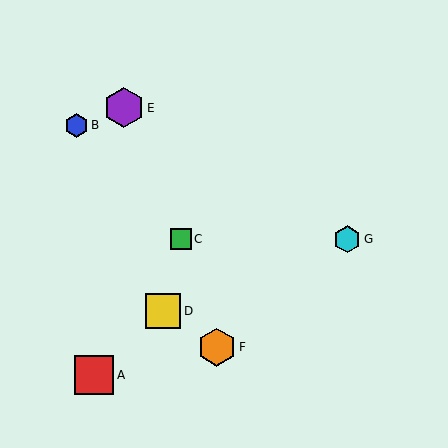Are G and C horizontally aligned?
Yes, both are at y≈239.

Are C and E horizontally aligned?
No, C is at y≈239 and E is at y≈108.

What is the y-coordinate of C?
Object C is at y≈239.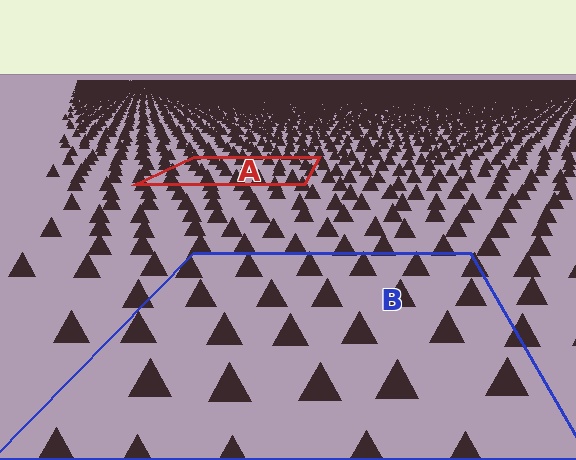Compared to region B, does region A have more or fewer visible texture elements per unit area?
Region A has more texture elements per unit area — they are packed more densely because it is farther away.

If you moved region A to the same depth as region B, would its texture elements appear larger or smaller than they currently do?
They would appear larger. At a closer depth, the same texture elements are projected at a bigger on-screen size.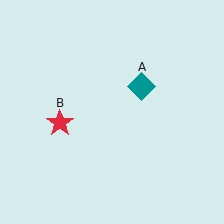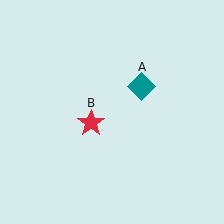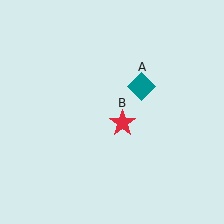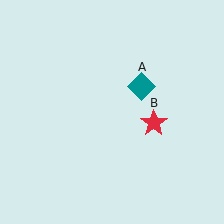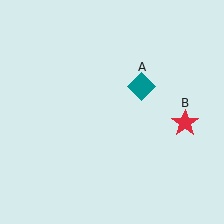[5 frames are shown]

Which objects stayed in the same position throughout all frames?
Teal diamond (object A) remained stationary.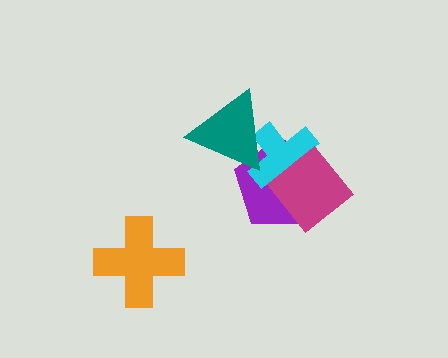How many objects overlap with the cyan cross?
3 objects overlap with the cyan cross.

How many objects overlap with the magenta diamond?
2 objects overlap with the magenta diamond.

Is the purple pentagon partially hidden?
Yes, it is partially covered by another shape.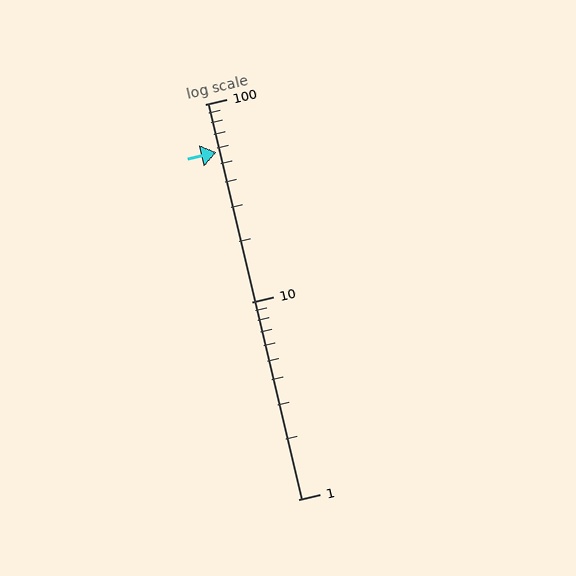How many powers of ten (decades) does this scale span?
The scale spans 2 decades, from 1 to 100.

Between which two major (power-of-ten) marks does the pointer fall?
The pointer is between 10 and 100.